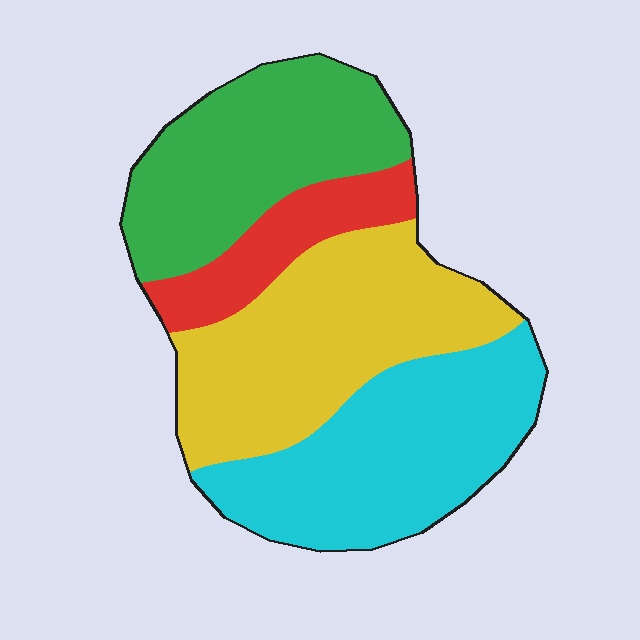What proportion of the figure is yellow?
Yellow covers roughly 30% of the figure.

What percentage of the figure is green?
Green covers roughly 25% of the figure.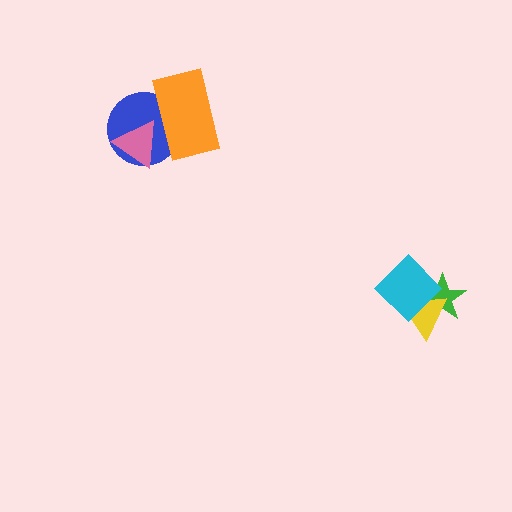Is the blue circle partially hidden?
Yes, it is partially covered by another shape.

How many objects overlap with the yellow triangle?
2 objects overlap with the yellow triangle.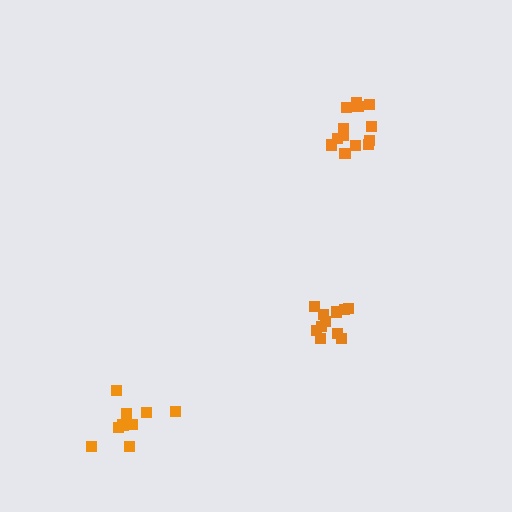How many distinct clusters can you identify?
There are 3 distinct clusters.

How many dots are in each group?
Group 1: 13 dots, Group 2: 11 dots, Group 3: 10 dots (34 total).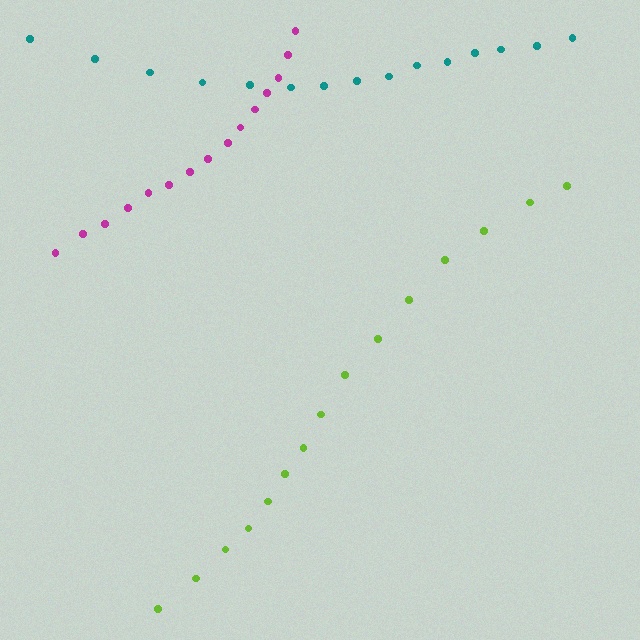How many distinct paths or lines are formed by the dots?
There are 3 distinct paths.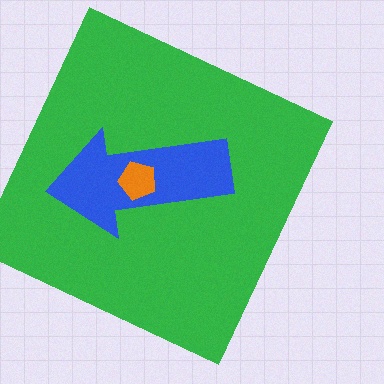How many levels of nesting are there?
3.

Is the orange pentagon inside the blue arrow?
Yes.